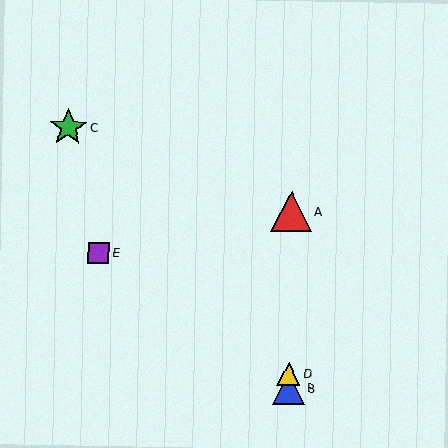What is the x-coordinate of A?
Object A is at x≈291.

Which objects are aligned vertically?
Objects A, B, D are aligned vertically.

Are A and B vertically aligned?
Yes, both are at x≈291.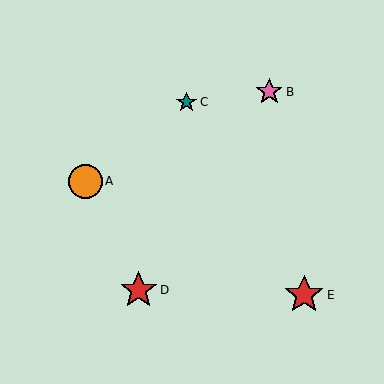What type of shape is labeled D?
Shape D is a red star.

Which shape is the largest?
The red star (labeled E) is the largest.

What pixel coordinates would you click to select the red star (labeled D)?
Click at (139, 290) to select the red star D.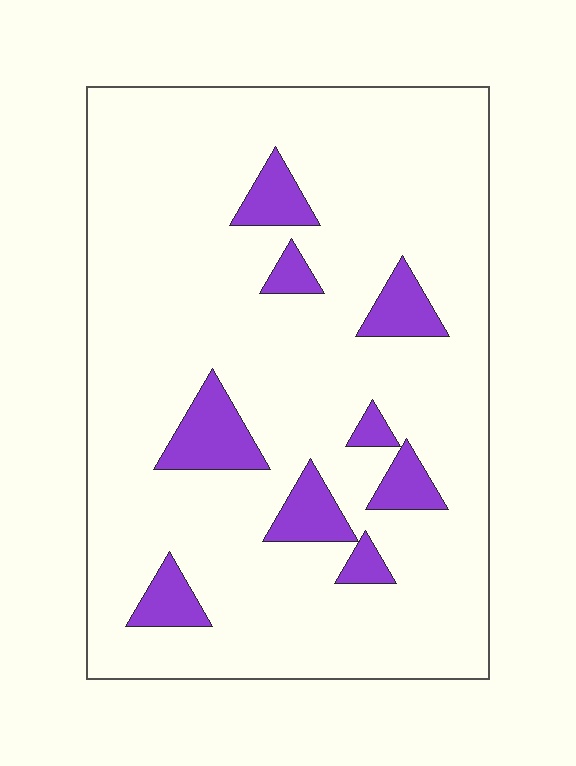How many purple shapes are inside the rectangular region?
9.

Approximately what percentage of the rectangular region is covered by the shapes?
Approximately 10%.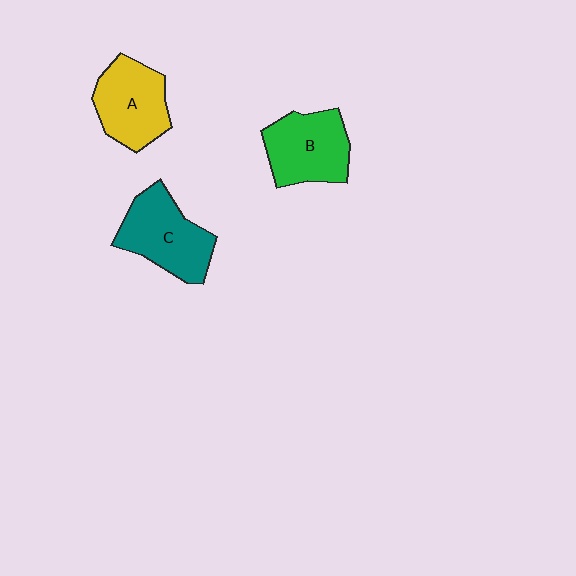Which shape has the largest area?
Shape C (teal).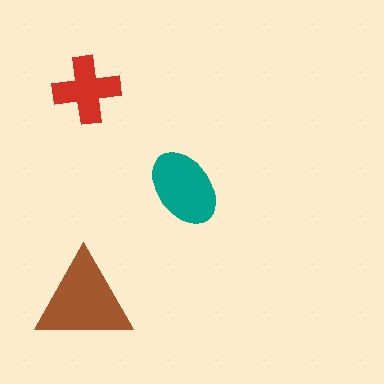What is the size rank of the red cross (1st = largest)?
3rd.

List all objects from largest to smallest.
The brown triangle, the teal ellipse, the red cross.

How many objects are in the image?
There are 3 objects in the image.